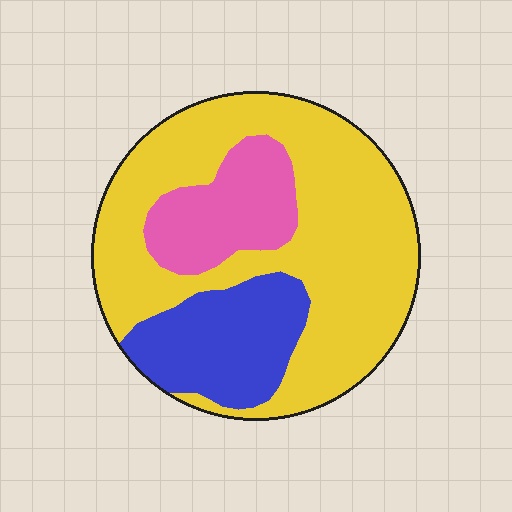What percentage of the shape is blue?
Blue takes up about one fifth (1/5) of the shape.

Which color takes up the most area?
Yellow, at roughly 65%.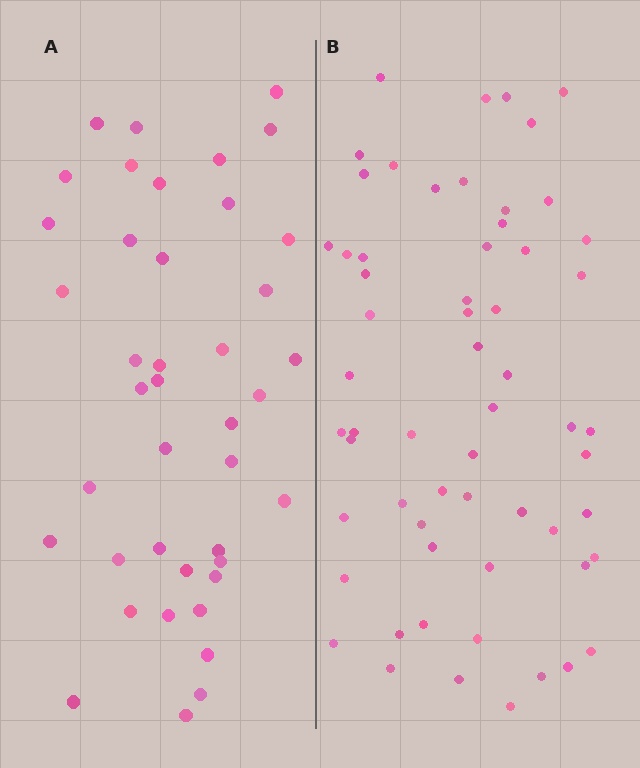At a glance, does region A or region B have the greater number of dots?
Region B (the right region) has more dots.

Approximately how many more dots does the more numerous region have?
Region B has approximately 20 more dots than region A.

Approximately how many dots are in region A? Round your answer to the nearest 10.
About 40 dots. (The exact count is 41, which rounds to 40.)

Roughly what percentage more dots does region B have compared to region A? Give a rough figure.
About 45% more.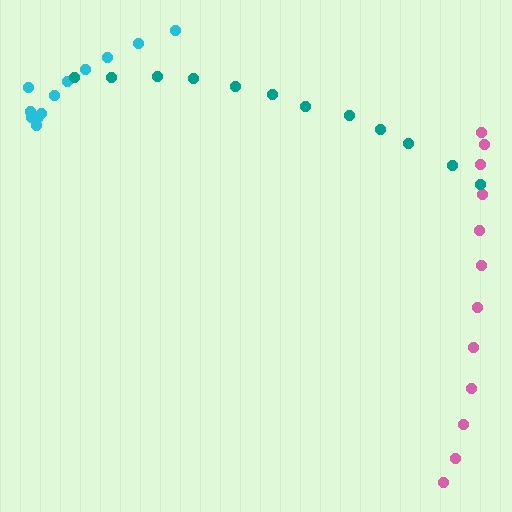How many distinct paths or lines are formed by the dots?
There are 3 distinct paths.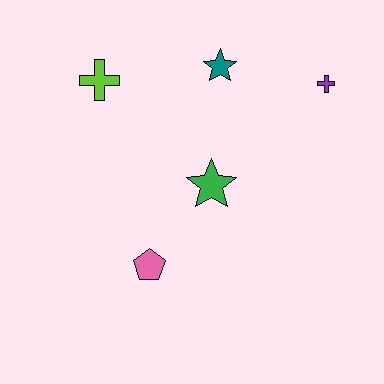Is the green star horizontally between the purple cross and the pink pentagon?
Yes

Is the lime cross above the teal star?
No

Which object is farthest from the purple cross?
The pink pentagon is farthest from the purple cross.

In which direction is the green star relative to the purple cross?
The green star is to the left of the purple cross.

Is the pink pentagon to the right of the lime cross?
Yes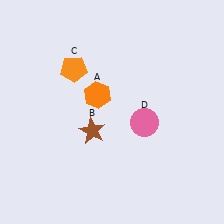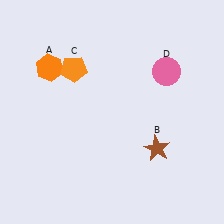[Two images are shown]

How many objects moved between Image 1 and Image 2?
3 objects moved between the two images.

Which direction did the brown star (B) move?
The brown star (B) moved right.